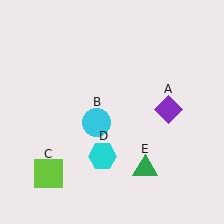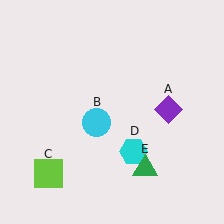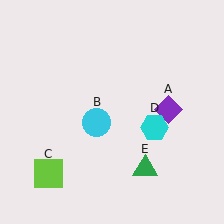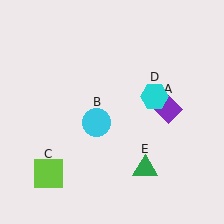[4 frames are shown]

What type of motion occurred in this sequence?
The cyan hexagon (object D) rotated counterclockwise around the center of the scene.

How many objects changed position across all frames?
1 object changed position: cyan hexagon (object D).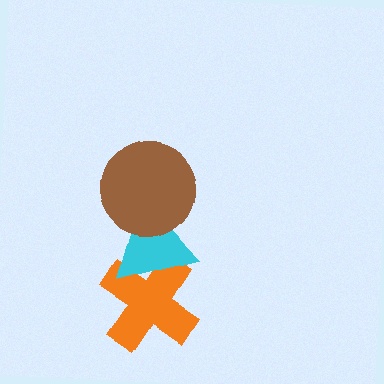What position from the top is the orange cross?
The orange cross is 3rd from the top.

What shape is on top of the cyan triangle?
The brown circle is on top of the cyan triangle.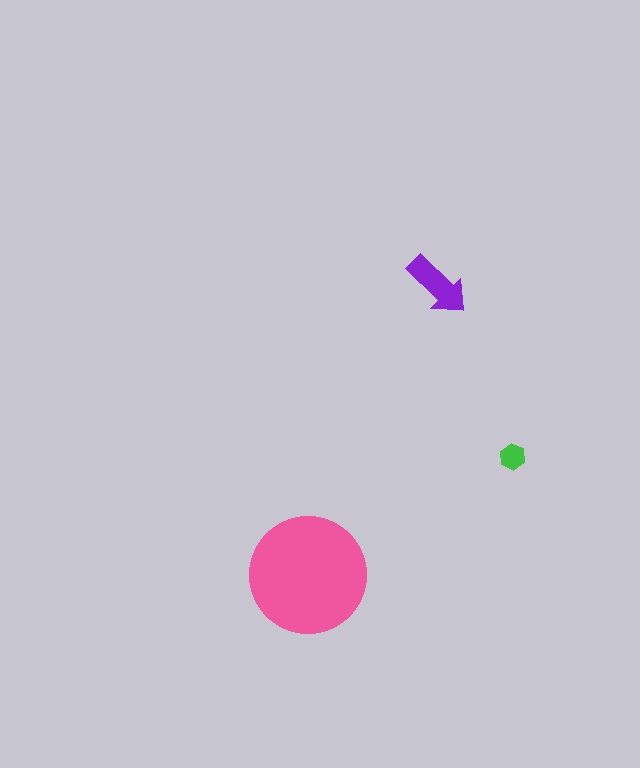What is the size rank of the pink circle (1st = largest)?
1st.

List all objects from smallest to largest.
The green hexagon, the purple arrow, the pink circle.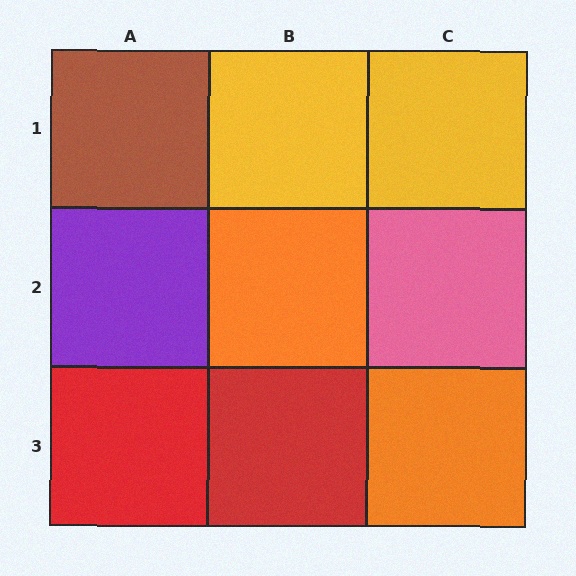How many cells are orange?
2 cells are orange.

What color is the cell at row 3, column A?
Red.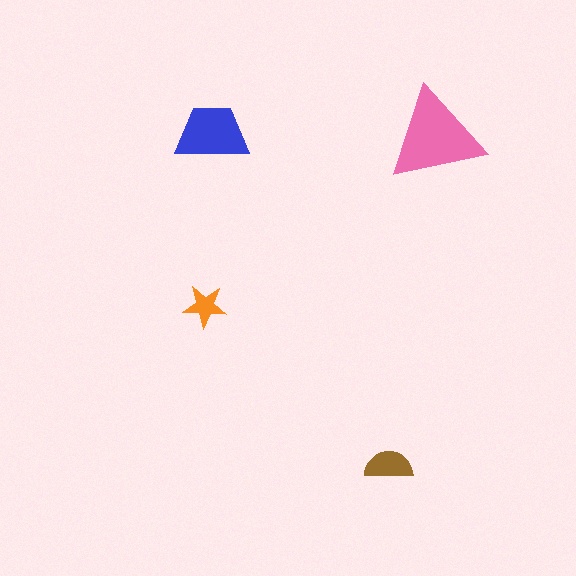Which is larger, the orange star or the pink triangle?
The pink triangle.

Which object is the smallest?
The orange star.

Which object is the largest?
The pink triangle.